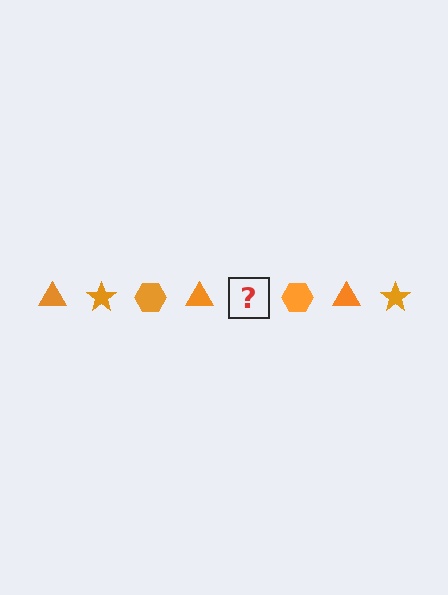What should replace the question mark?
The question mark should be replaced with an orange star.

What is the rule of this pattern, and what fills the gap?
The rule is that the pattern cycles through triangle, star, hexagon shapes in orange. The gap should be filled with an orange star.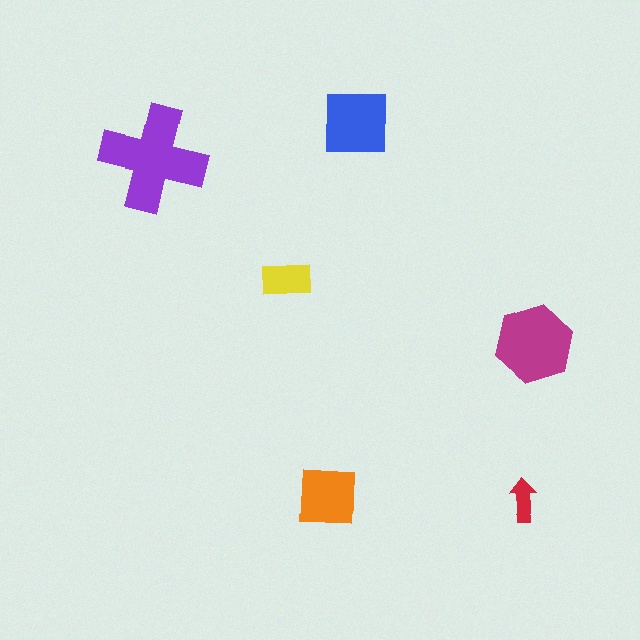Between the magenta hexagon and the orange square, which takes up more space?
The magenta hexagon.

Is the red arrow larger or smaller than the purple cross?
Smaller.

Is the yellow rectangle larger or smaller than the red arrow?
Larger.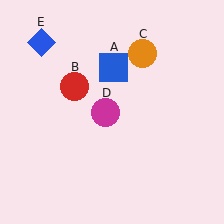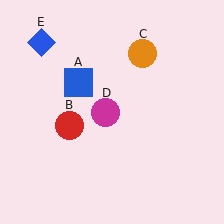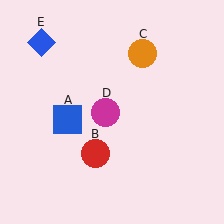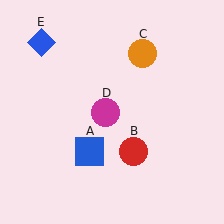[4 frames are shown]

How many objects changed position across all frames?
2 objects changed position: blue square (object A), red circle (object B).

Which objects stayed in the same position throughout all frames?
Orange circle (object C) and magenta circle (object D) and blue diamond (object E) remained stationary.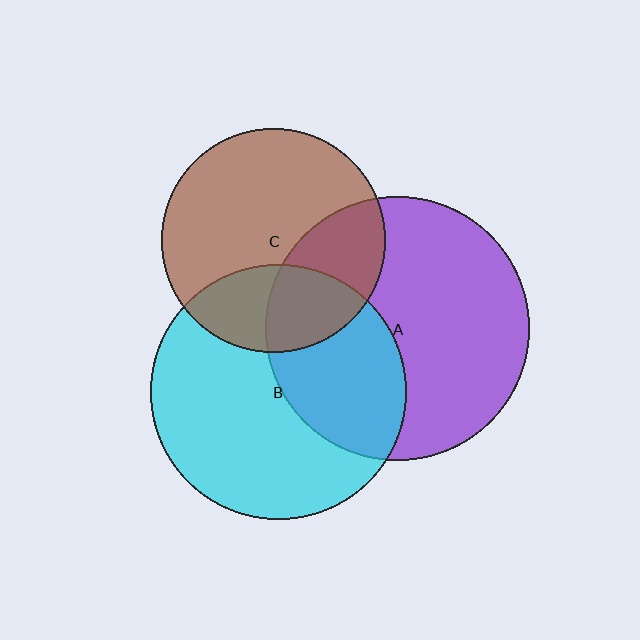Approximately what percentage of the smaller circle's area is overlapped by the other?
Approximately 30%.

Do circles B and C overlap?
Yes.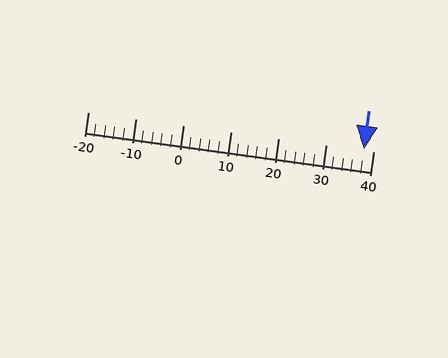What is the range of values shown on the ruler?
The ruler shows values from -20 to 40.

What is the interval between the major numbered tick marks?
The major tick marks are spaced 10 units apart.